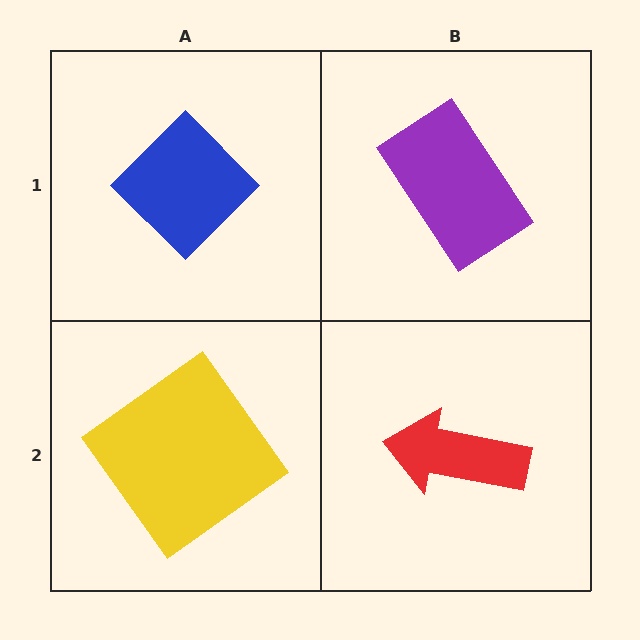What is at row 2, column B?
A red arrow.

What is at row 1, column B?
A purple rectangle.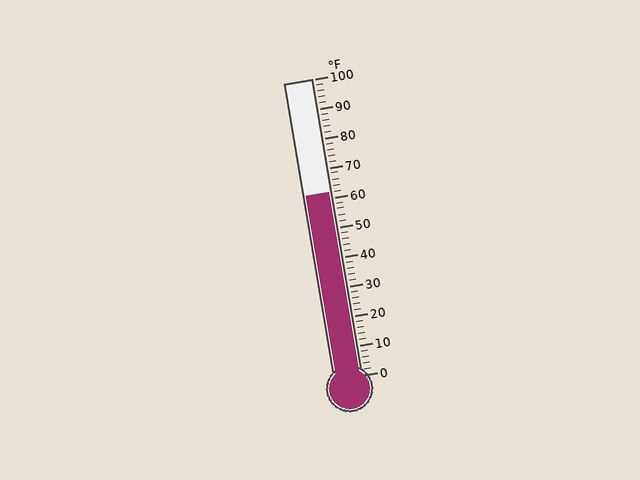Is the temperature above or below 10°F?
The temperature is above 10°F.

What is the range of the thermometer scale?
The thermometer scale ranges from 0°F to 100°F.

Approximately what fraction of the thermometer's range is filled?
The thermometer is filled to approximately 60% of its range.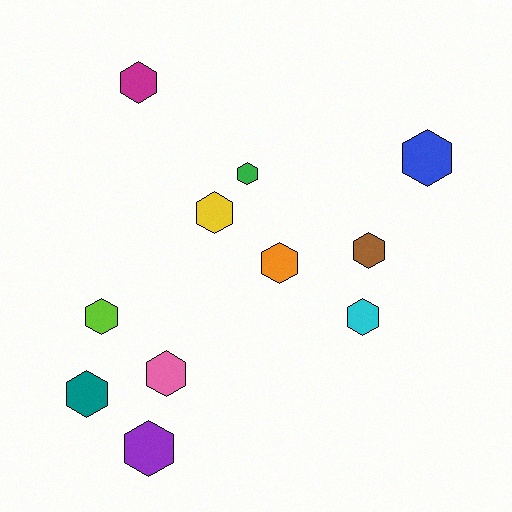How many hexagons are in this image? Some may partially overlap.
There are 11 hexagons.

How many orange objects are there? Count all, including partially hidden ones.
There is 1 orange object.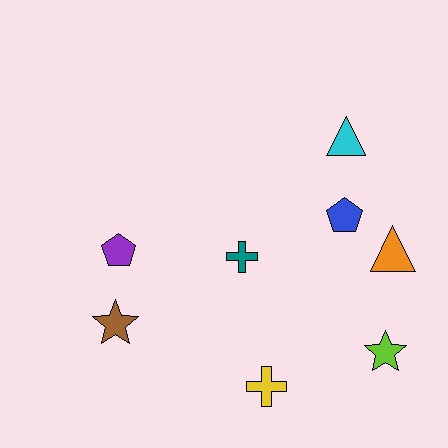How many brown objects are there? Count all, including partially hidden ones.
There is 1 brown object.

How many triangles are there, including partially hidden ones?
There are 2 triangles.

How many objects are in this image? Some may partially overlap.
There are 8 objects.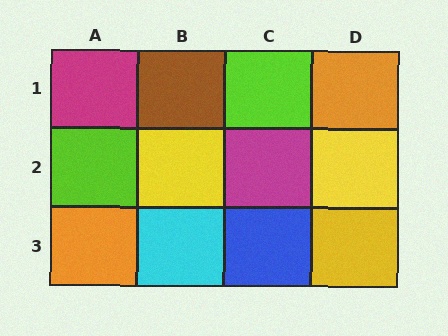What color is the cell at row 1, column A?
Magenta.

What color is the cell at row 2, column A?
Lime.